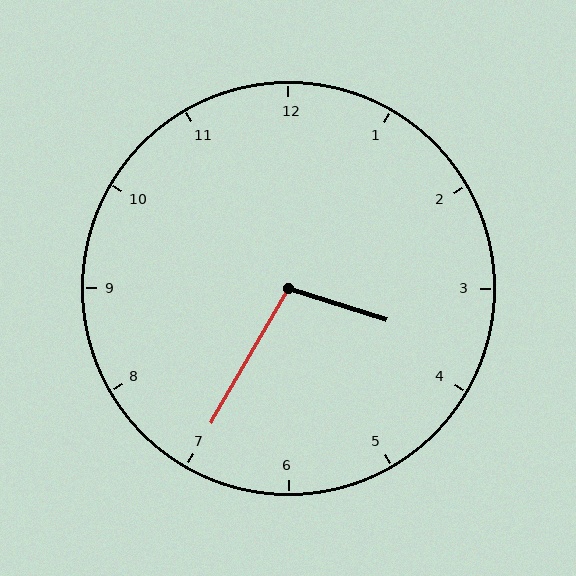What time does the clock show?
3:35.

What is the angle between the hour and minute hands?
Approximately 102 degrees.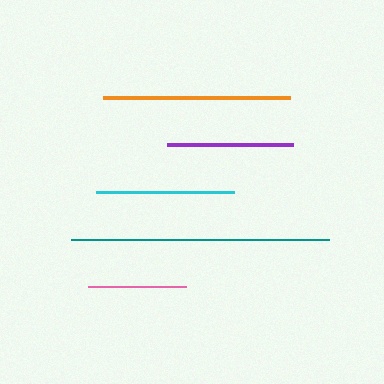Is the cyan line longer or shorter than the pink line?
The cyan line is longer than the pink line.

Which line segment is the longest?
The teal line is the longest at approximately 258 pixels.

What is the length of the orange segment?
The orange segment is approximately 187 pixels long.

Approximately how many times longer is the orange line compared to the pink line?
The orange line is approximately 1.9 times the length of the pink line.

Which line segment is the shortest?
The pink line is the shortest at approximately 98 pixels.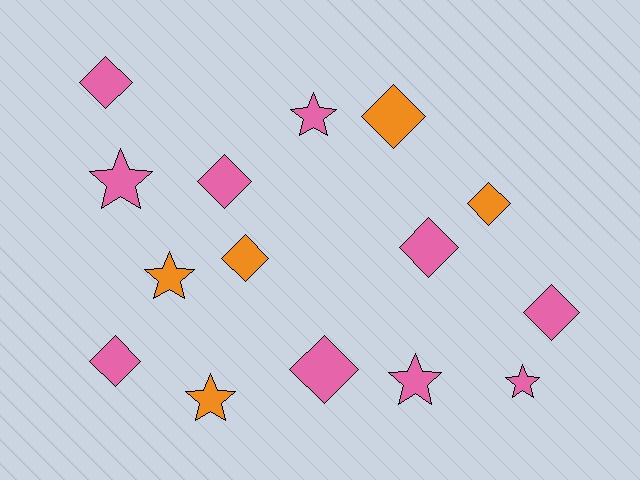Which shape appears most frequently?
Diamond, with 9 objects.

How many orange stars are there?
There are 2 orange stars.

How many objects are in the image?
There are 15 objects.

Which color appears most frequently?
Pink, with 10 objects.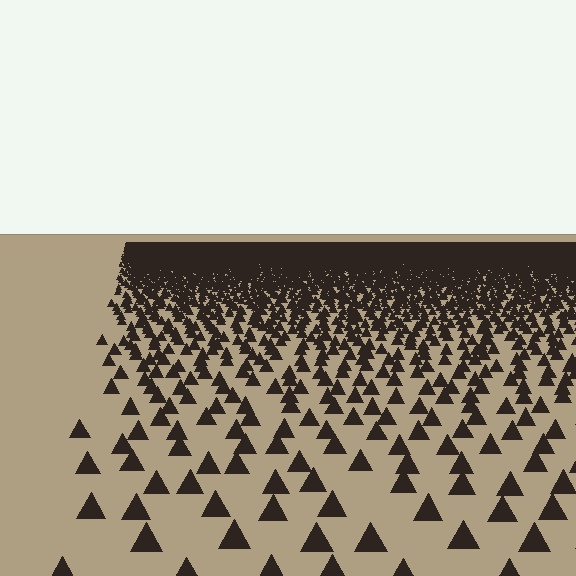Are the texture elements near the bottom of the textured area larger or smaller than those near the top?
Larger. Near the bottom, elements are closer to the viewer and appear at a bigger on-screen size.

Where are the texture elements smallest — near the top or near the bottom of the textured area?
Near the top.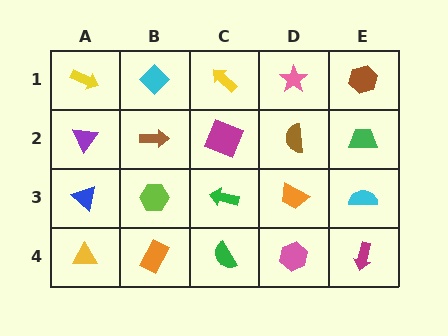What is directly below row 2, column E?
A cyan semicircle.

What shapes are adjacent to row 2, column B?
A cyan diamond (row 1, column B), a lime hexagon (row 3, column B), a purple triangle (row 2, column A), a magenta square (row 2, column C).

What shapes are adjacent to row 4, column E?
A cyan semicircle (row 3, column E), a pink hexagon (row 4, column D).